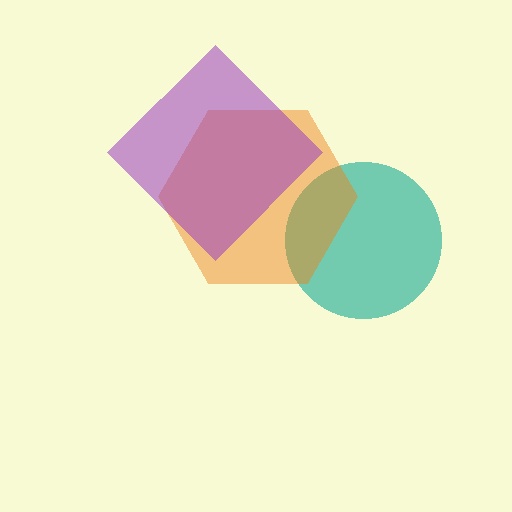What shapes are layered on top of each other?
The layered shapes are: a teal circle, an orange hexagon, a purple diamond.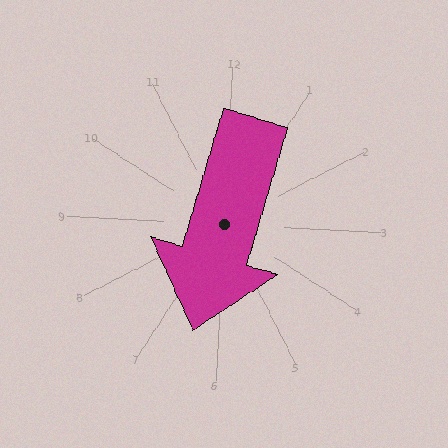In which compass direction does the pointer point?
South.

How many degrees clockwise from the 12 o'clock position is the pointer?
Approximately 194 degrees.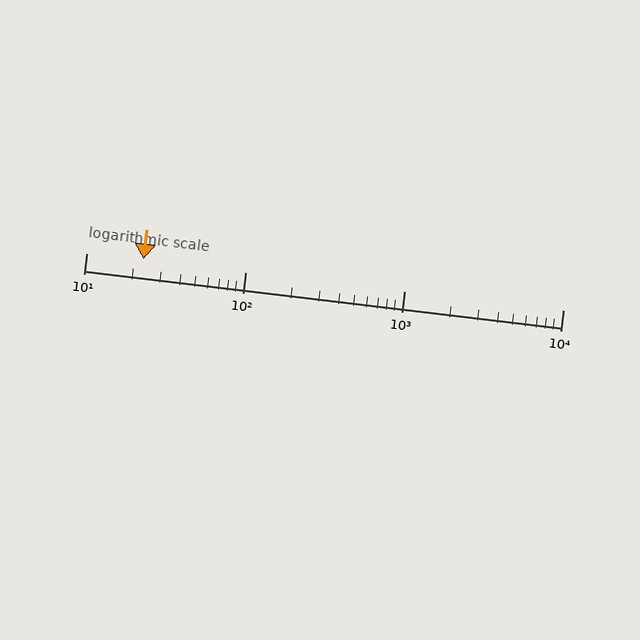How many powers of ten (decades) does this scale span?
The scale spans 3 decades, from 10 to 10000.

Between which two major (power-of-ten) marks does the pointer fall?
The pointer is between 10 and 100.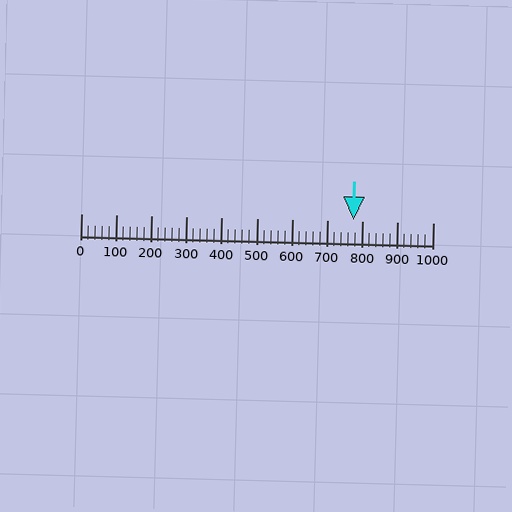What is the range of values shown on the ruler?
The ruler shows values from 0 to 1000.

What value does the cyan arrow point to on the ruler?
The cyan arrow points to approximately 774.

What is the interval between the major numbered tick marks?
The major tick marks are spaced 100 units apart.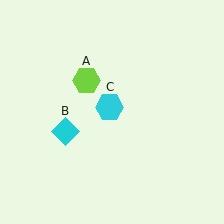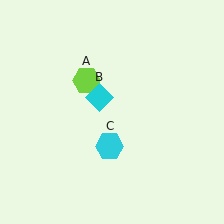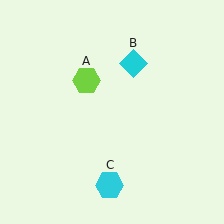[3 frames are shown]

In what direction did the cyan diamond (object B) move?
The cyan diamond (object B) moved up and to the right.